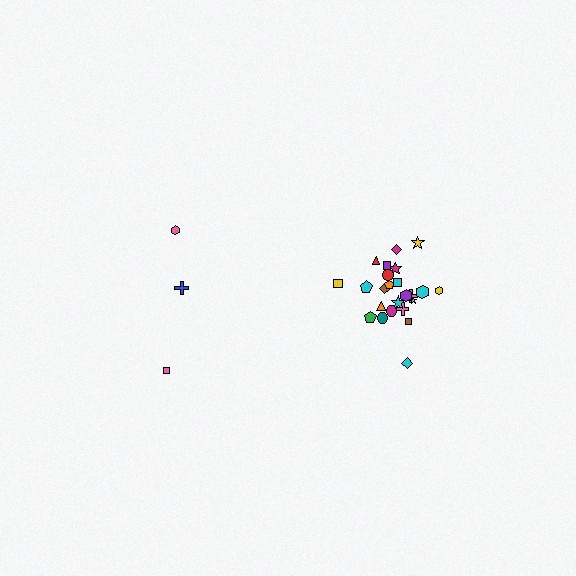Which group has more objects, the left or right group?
The right group.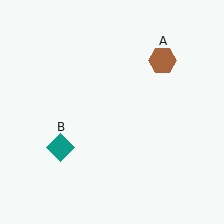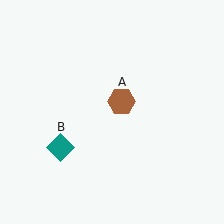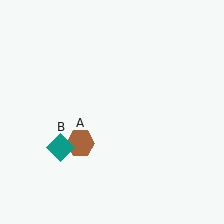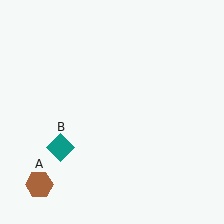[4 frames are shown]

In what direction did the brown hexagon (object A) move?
The brown hexagon (object A) moved down and to the left.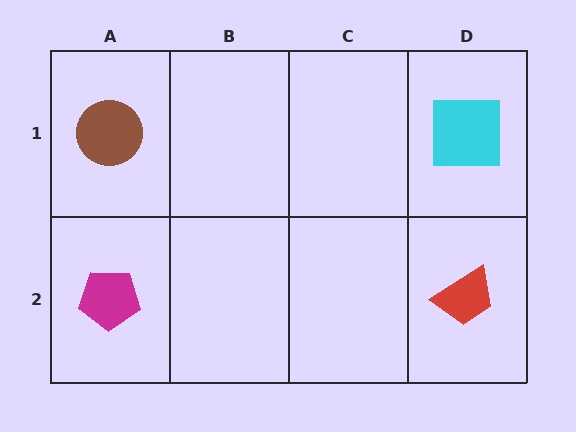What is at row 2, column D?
A red trapezoid.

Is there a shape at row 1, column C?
No, that cell is empty.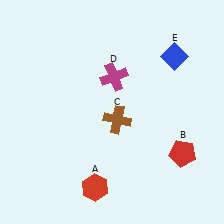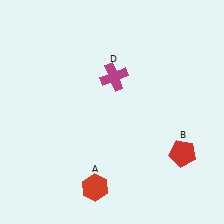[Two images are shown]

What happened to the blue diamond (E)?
The blue diamond (E) was removed in Image 2. It was in the top-right area of Image 1.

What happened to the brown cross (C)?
The brown cross (C) was removed in Image 2. It was in the bottom-right area of Image 1.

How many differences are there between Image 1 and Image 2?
There are 2 differences between the two images.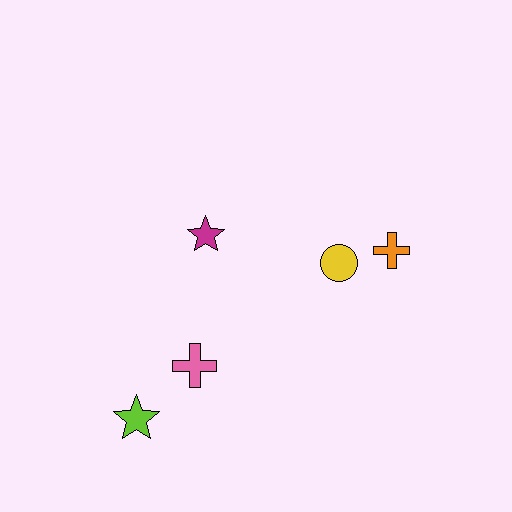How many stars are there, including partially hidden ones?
There are 2 stars.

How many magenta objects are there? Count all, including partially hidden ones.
There is 1 magenta object.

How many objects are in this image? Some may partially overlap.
There are 5 objects.